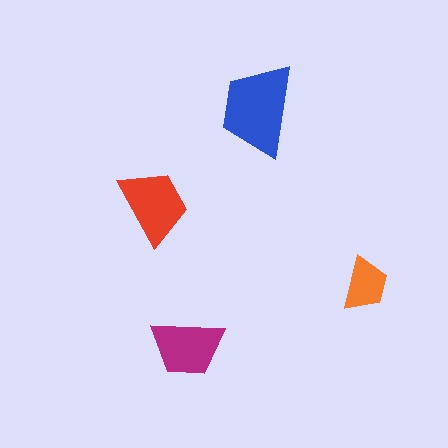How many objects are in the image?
There are 4 objects in the image.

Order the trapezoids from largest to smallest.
the blue one, the red one, the magenta one, the orange one.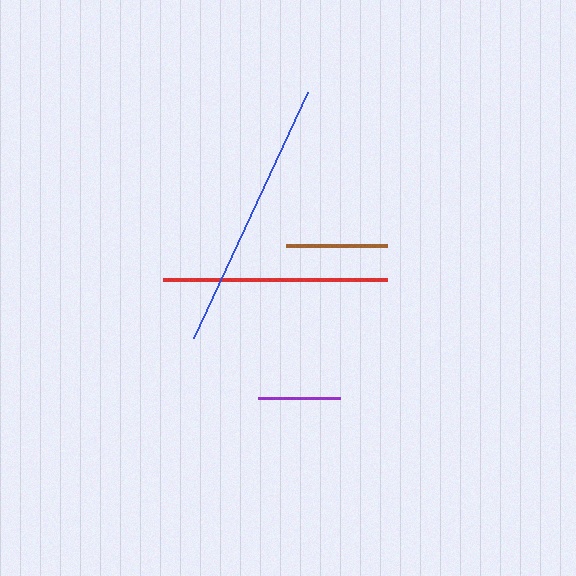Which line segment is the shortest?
The purple line is the shortest at approximately 82 pixels.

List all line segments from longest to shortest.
From longest to shortest: blue, red, brown, purple.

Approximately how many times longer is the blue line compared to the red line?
The blue line is approximately 1.2 times the length of the red line.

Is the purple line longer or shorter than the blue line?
The blue line is longer than the purple line.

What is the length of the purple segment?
The purple segment is approximately 82 pixels long.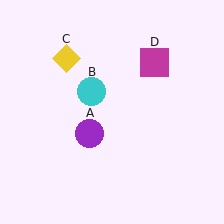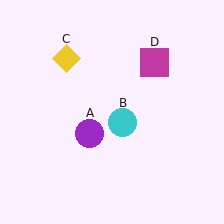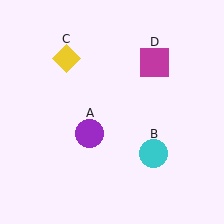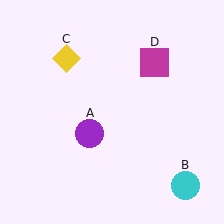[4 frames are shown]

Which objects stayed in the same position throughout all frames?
Purple circle (object A) and yellow diamond (object C) and magenta square (object D) remained stationary.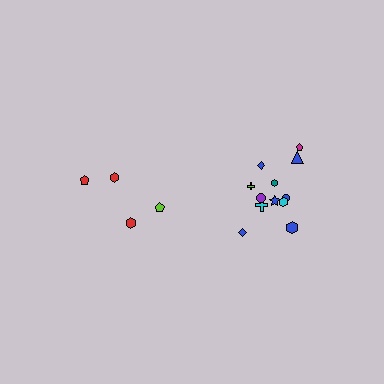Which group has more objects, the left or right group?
The right group.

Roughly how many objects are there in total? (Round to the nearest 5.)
Roughly 15 objects in total.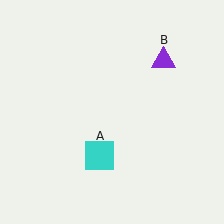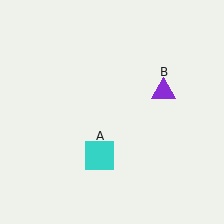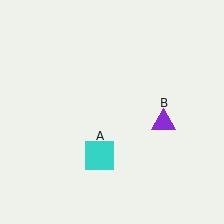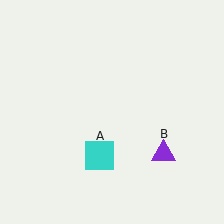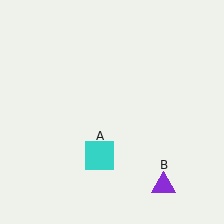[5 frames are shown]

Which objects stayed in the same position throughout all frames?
Cyan square (object A) remained stationary.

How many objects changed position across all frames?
1 object changed position: purple triangle (object B).